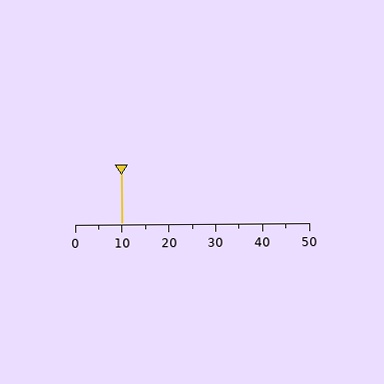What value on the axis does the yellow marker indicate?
The marker indicates approximately 10.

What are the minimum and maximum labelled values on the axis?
The axis runs from 0 to 50.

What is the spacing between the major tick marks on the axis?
The major ticks are spaced 10 apart.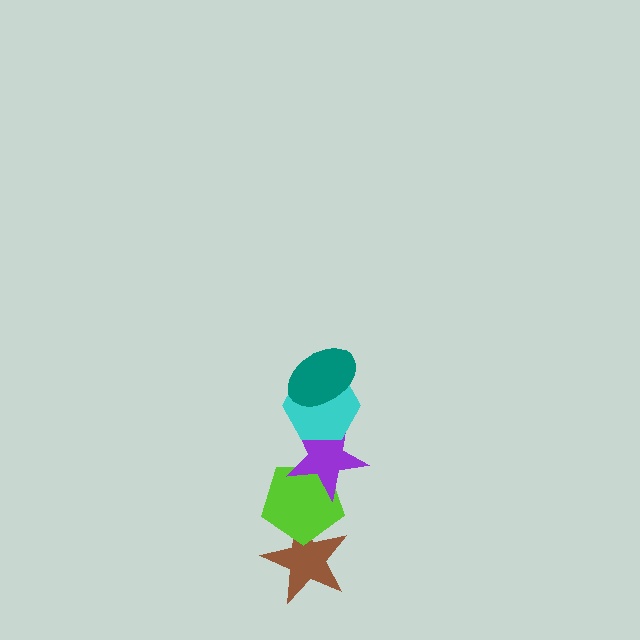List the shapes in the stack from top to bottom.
From top to bottom: the teal ellipse, the cyan hexagon, the purple star, the lime pentagon, the brown star.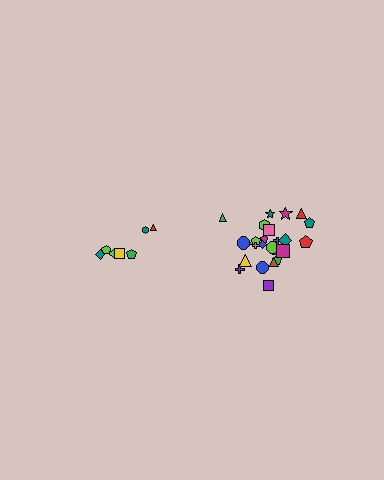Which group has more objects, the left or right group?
The right group.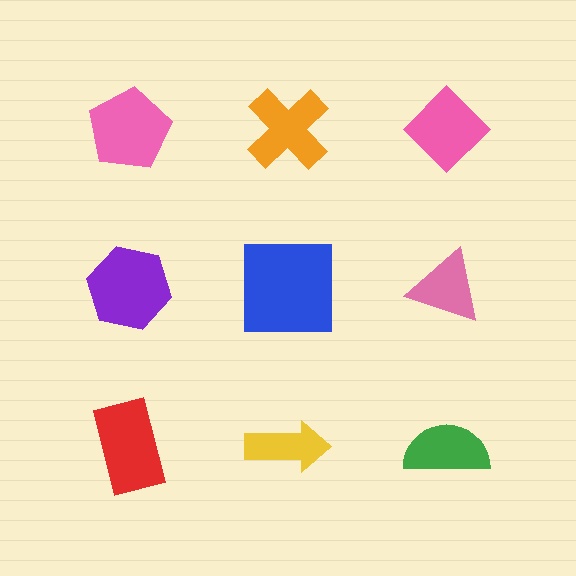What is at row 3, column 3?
A green semicircle.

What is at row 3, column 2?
A yellow arrow.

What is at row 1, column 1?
A pink pentagon.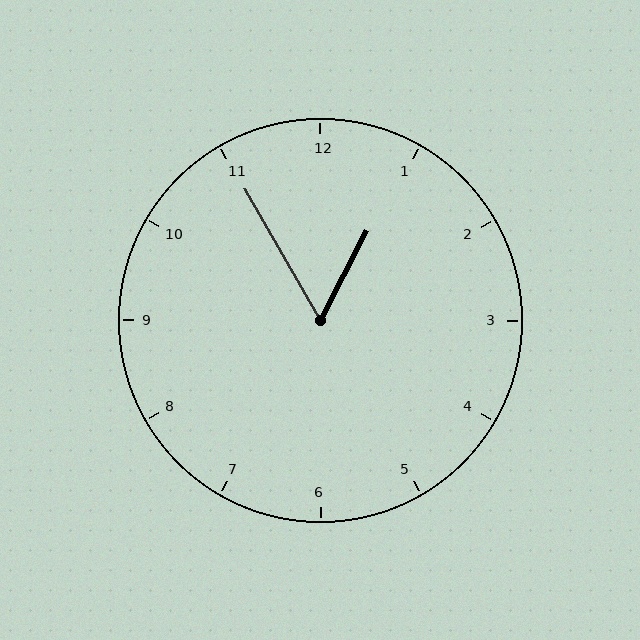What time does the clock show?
12:55.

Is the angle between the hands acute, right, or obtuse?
It is acute.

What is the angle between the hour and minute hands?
Approximately 58 degrees.